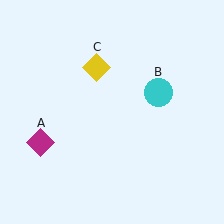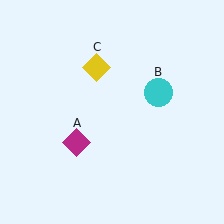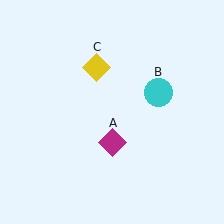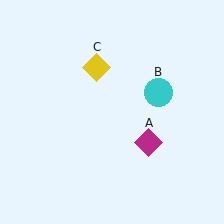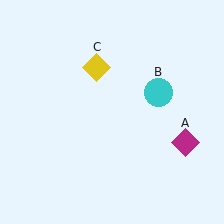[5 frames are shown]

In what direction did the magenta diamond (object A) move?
The magenta diamond (object A) moved right.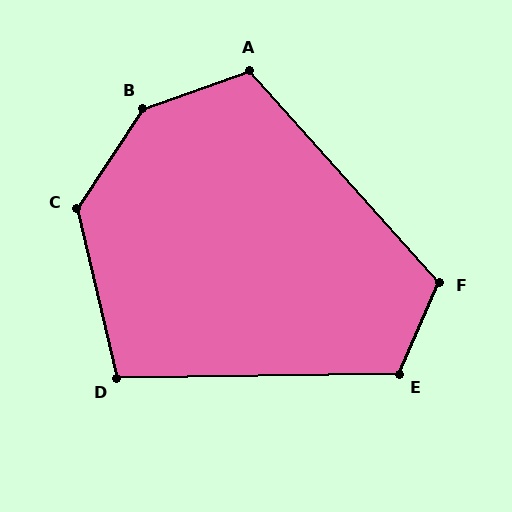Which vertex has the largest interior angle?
B, at approximately 143 degrees.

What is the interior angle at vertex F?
Approximately 114 degrees (obtuse).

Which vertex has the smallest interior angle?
D, at approximately 102 degrees.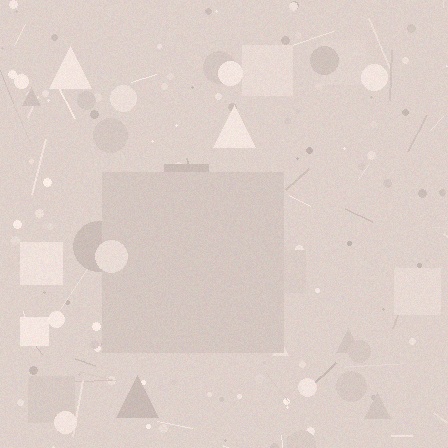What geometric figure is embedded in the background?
A square is embedded in the background.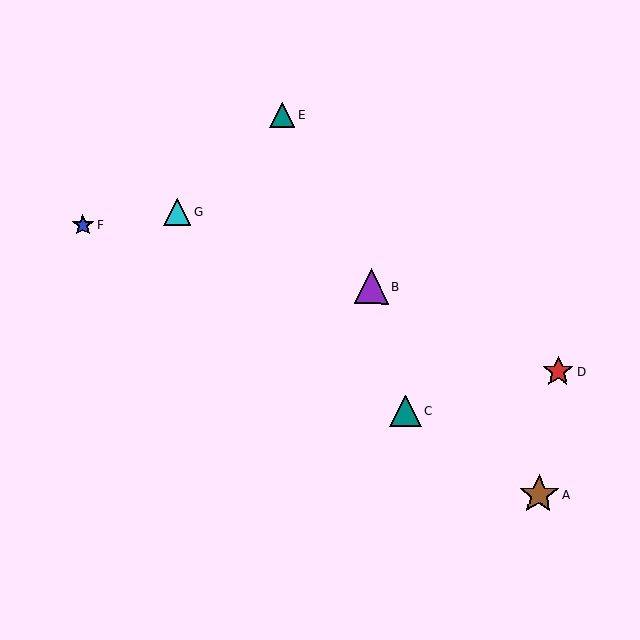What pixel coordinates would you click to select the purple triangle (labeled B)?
Click at (371, 286) to select the purple triangle B.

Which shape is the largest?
The brown star (labeled A) is the largest.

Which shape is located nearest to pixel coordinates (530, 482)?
The brown star (labeled A) at (539, 494) is nearest to that location.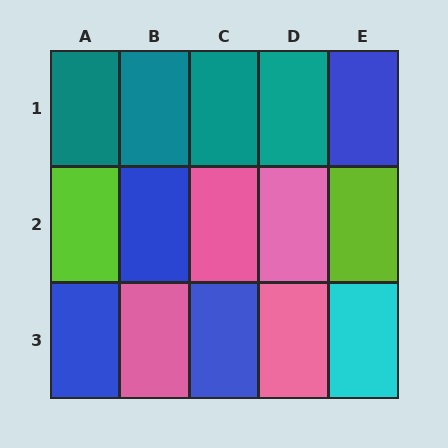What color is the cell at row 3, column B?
Pink.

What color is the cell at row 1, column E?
Blue.